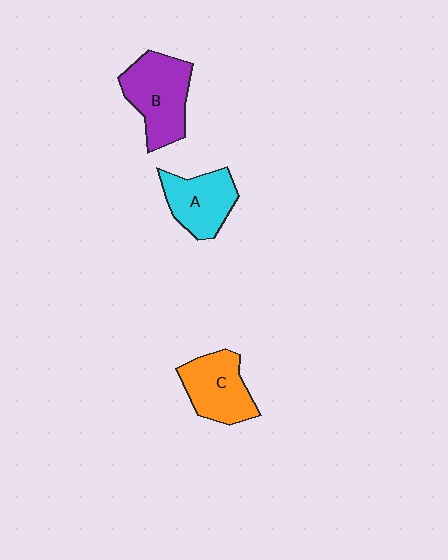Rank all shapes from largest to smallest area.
From largest to smallest: B (purple), C (orange), A (cyan).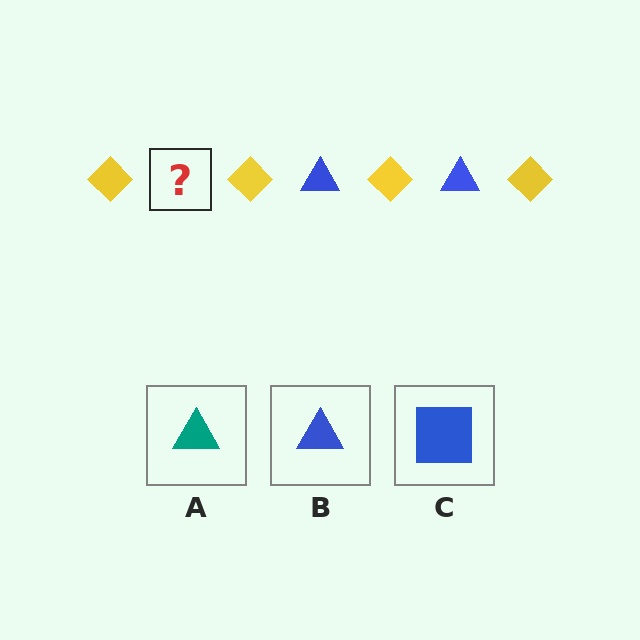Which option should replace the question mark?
Option B.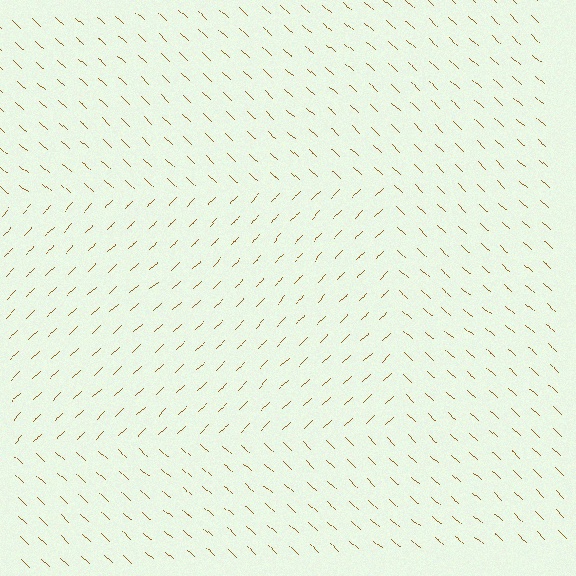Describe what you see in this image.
The image is filled with small brown line segments. A rectangle region in the image has lines oriented differently from the surrounding lines, creating a visible texture boundary.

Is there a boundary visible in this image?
Yes, there is a texture boundary formed by a change in line orientation.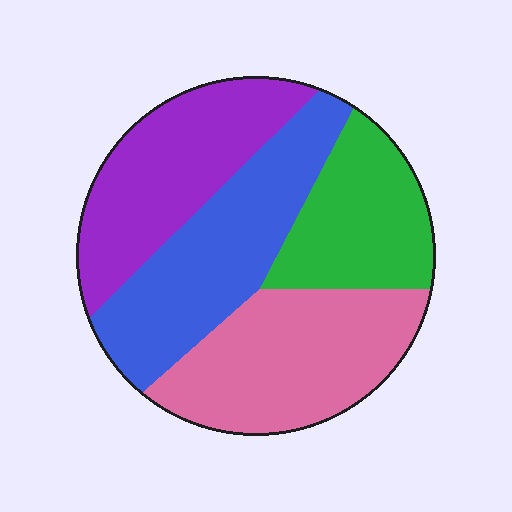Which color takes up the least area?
Green, at roughly 20%.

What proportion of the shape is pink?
Pink covers 28% of the shape.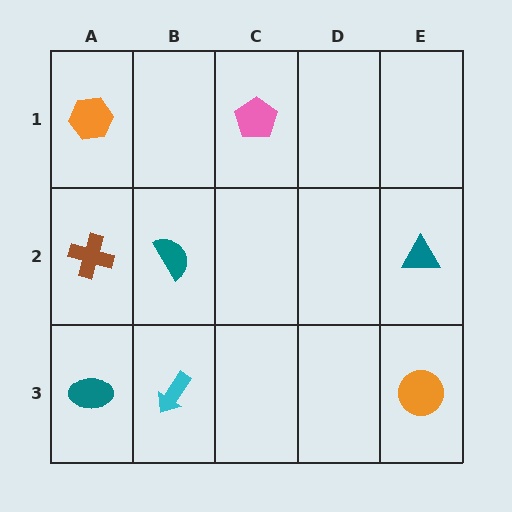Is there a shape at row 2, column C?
No, that cell is empty.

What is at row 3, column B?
A cyan arrow.